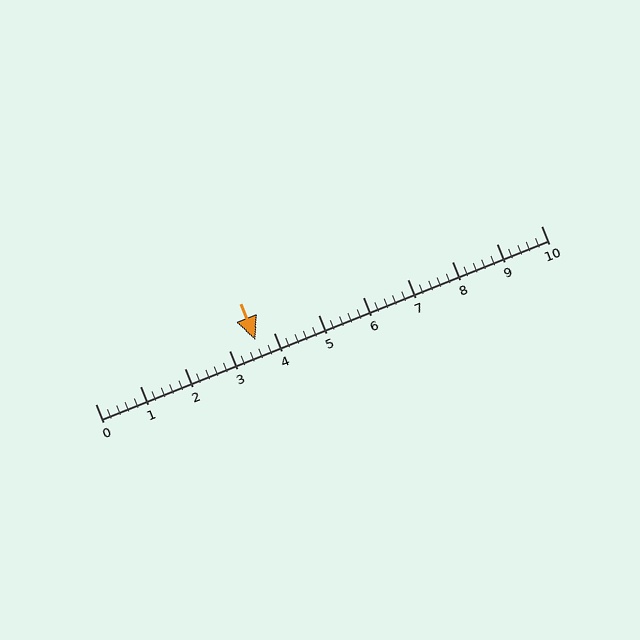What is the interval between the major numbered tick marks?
The major tick marks are spaced 1 units apart.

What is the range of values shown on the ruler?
The ruler shows values from 0 to 10.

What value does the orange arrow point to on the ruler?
The orange arrow points to approximately 3.6.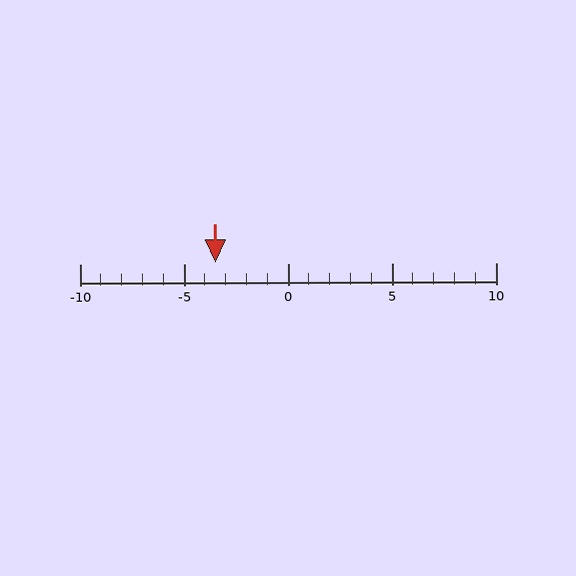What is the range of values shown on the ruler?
The ruler shows values from -10 to 10.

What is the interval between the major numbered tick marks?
The major tick marks are spaced 5 units apart.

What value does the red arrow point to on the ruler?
The red arrow points to approximately -4.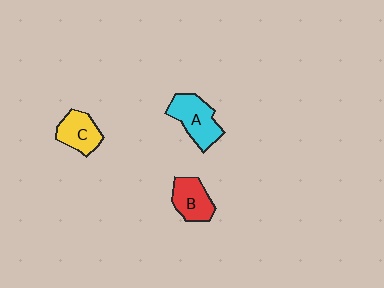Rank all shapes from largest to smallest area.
From largest to smallest: A (cyan), B (red), C (yellow).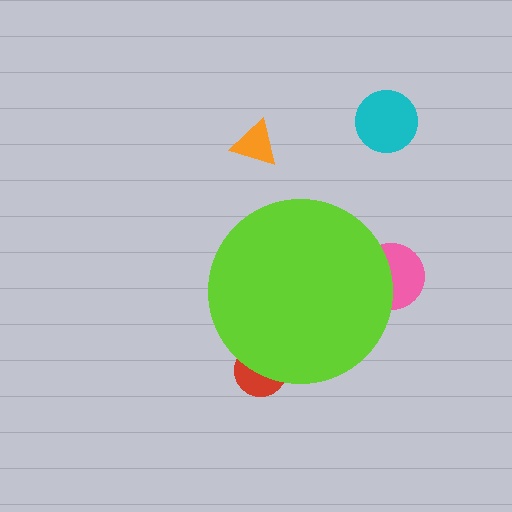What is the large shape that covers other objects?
A lime circle.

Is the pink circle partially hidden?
Yes, the pink circle is partially hidden behind the lime circle.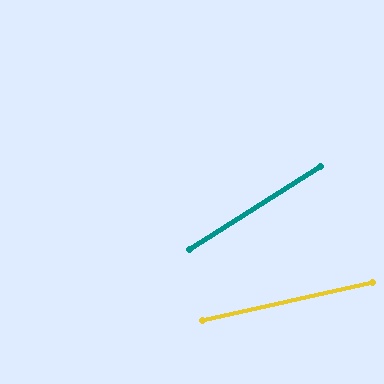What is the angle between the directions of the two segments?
Approximately 20 degrees.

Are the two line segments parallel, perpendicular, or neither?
Neither parallel nor perpendicular — they differ by about 20°.